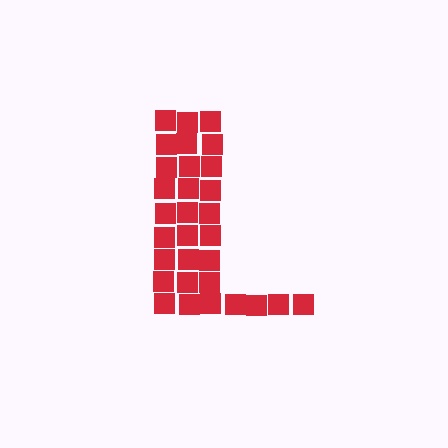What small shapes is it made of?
It is made of small squares.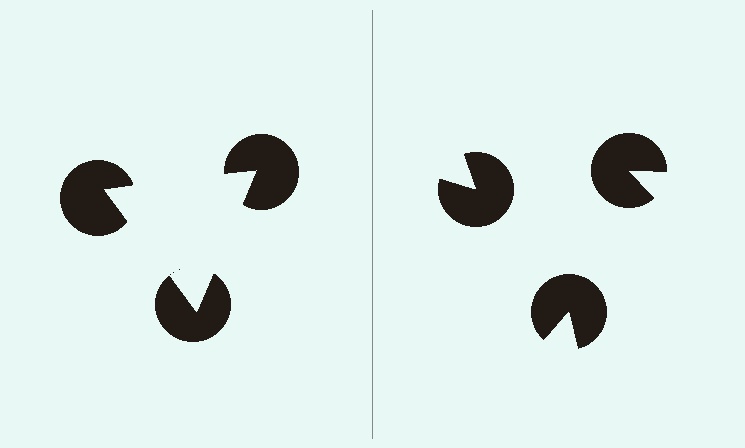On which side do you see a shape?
An illusory triangle appears on the left side. On the right side the wedge cuts are rotated, so no coherent shape forms.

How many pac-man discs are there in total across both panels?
6 — 3 on each side.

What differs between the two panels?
The pac-man discs are positioned identically on both sides; only the wedge orientations differ. On the left they align to a triangle; on the right they are misaligned.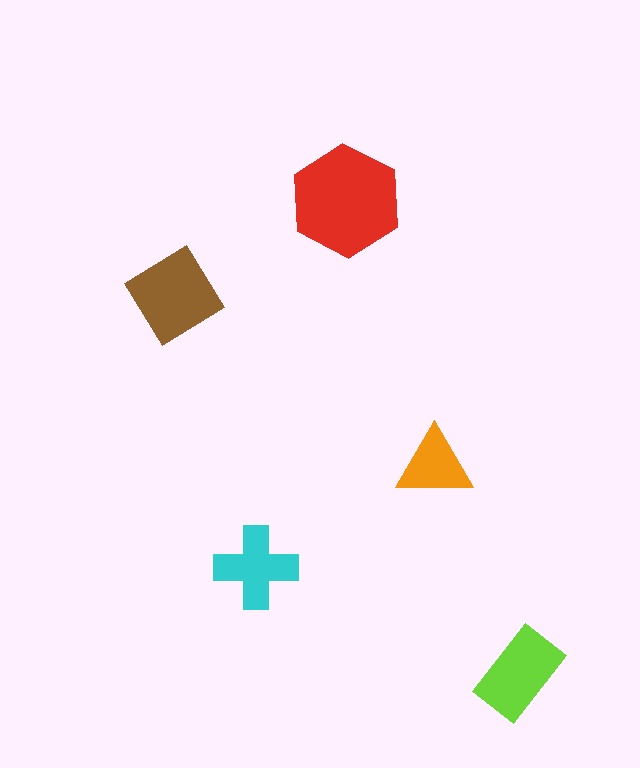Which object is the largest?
The red hexagon.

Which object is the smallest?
The orange triangle.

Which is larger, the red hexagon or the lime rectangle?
The red hexagon.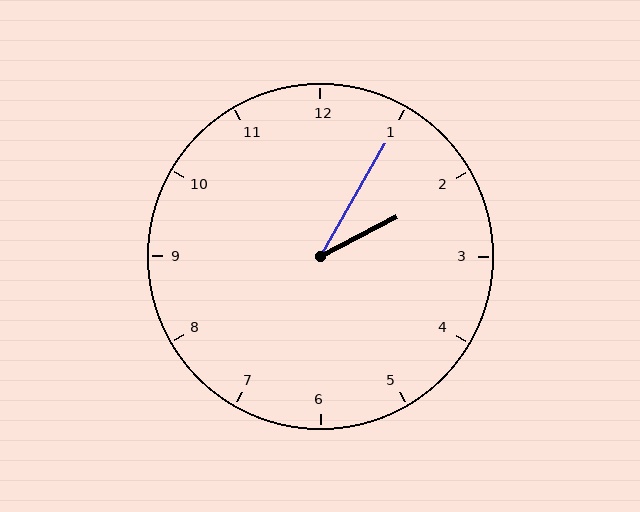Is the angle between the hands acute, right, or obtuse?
It is acute.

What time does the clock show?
2:05.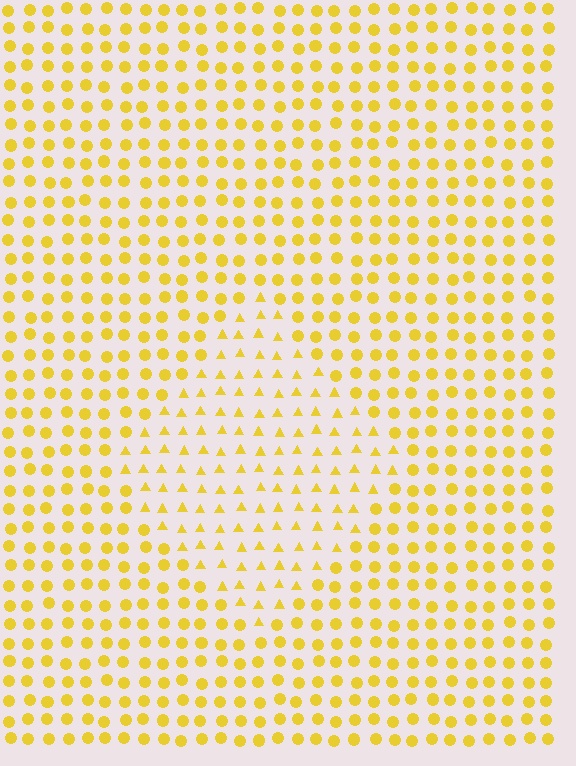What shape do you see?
I see a diamond.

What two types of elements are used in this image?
The image uses triangles inside the diamond region and circles outside it.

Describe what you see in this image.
The image is filled with small yellow elements arranged in a uniform grid. A diamond-shaped region contains triangles, while the surrounding area contains circles. The boundary is defined purely by the change in element shape.